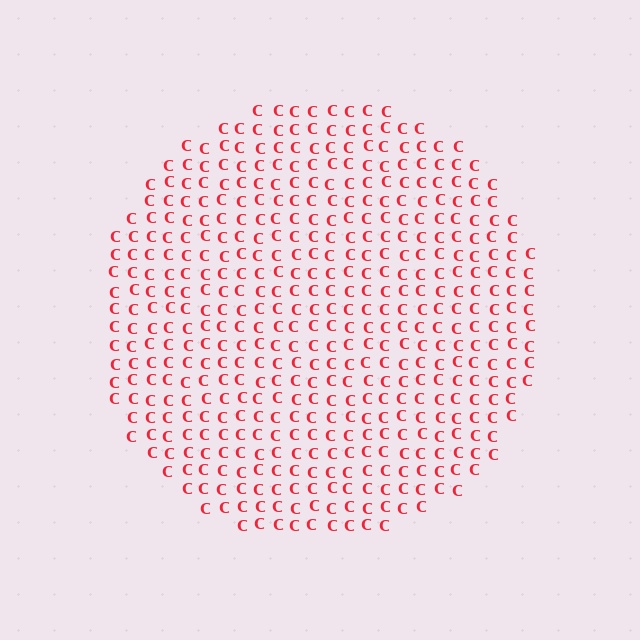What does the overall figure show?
The overall figure shows a circle.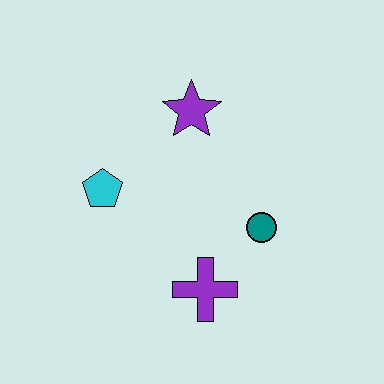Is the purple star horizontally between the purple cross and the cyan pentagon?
Yes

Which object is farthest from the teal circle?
The cyan pentagon is farthest from the teal circle.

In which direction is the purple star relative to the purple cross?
The purple star is above the purple cross.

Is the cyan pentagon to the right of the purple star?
No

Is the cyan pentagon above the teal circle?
Yes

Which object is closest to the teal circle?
The purple cross is closest to the teal circle.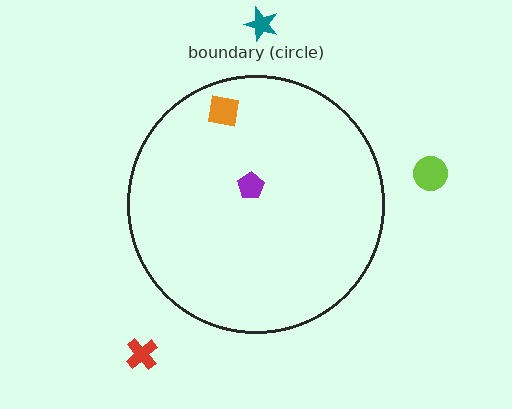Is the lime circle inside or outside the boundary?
Outside.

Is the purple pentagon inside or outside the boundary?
Inside.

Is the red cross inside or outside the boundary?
Outside.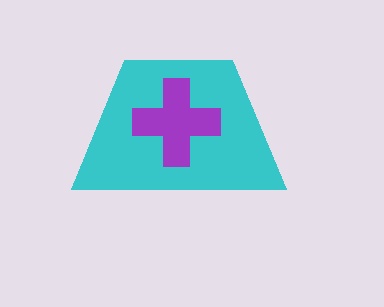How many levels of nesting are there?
2.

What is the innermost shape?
The purple cross.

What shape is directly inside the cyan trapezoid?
The purple cross.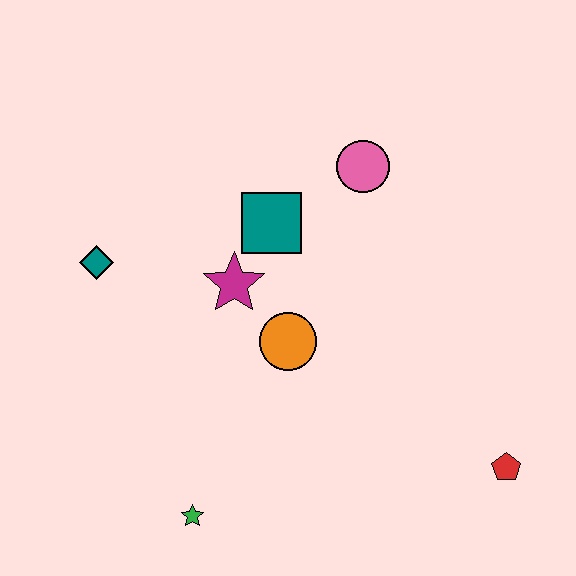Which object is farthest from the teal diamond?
The red pentagon is farthest from the teal diamond.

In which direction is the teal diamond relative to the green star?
The teal diamond is above the green star.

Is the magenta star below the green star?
No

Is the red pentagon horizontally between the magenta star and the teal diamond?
No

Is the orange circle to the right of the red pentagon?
No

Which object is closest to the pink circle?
The teal square is closest to the pink circle.